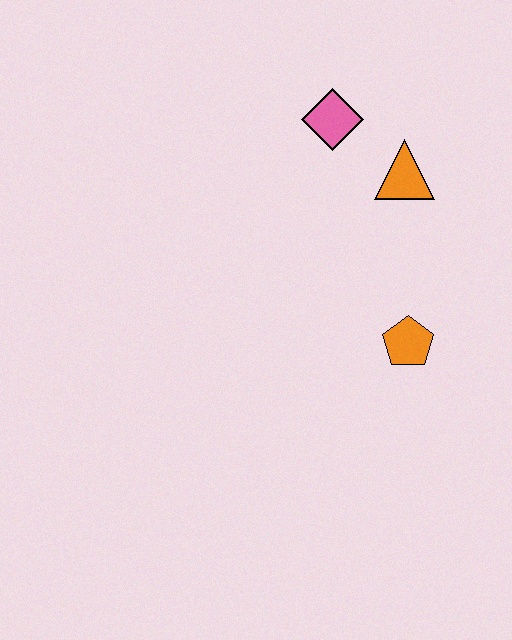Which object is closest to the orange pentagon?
The orange triangle is closest to the orange pentagon.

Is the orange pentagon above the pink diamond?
No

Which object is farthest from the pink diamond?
The orange pentagon is farthest from the pink diamond.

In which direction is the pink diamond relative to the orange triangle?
The pink diamond is to the left of the orange triangle.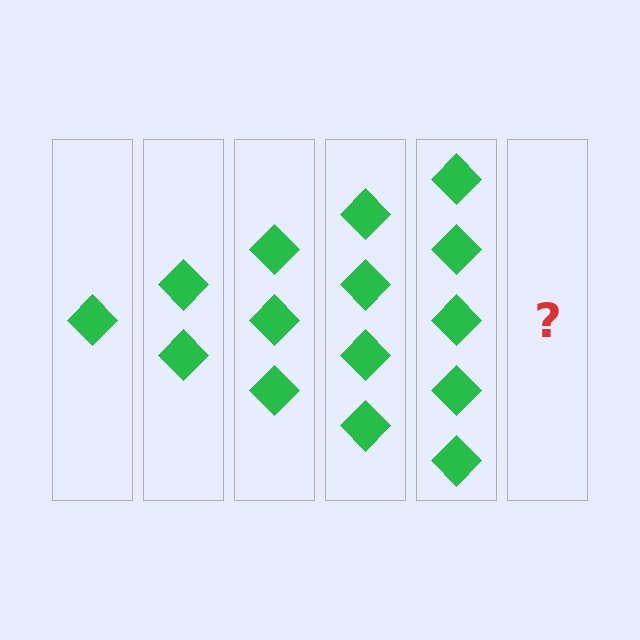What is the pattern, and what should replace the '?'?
The pattern is that each step adds one more diamond. The '?' should be 6 diamonds.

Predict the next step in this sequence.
The next step is 6 diamonds.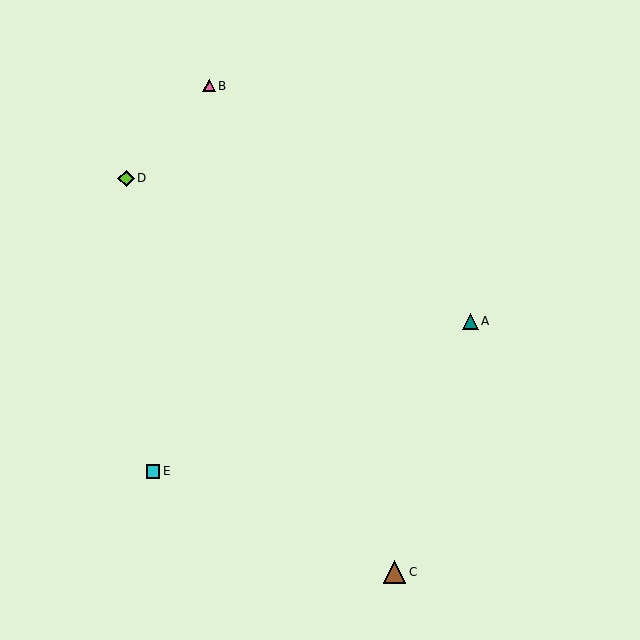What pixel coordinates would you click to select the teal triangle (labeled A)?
Click at (470, 321) to select the teal triangle A.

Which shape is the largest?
The brown triangle (labeled C) is the largest.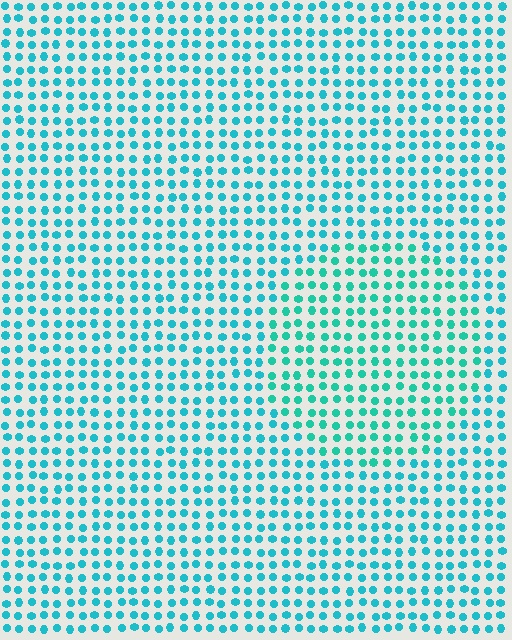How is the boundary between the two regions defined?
The boundary is defined purely by a slight shift in hue (about 18 degrees). Spacing, size, and orientation are identical on both sides.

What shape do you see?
I see a circle.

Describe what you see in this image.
The image is filled with small cyan elements in a uniform arrangement. A circle-shaped region is visible where the elements are tinted to a slightly different hue, forming a subtle color boundary.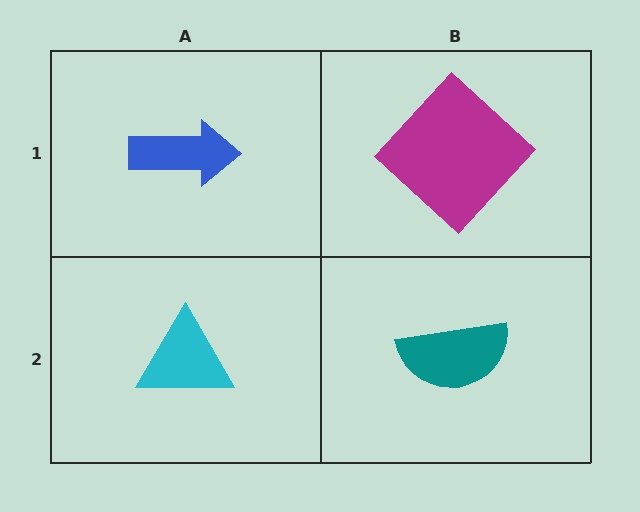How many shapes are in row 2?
2 shapes.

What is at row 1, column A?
A blue arrow.